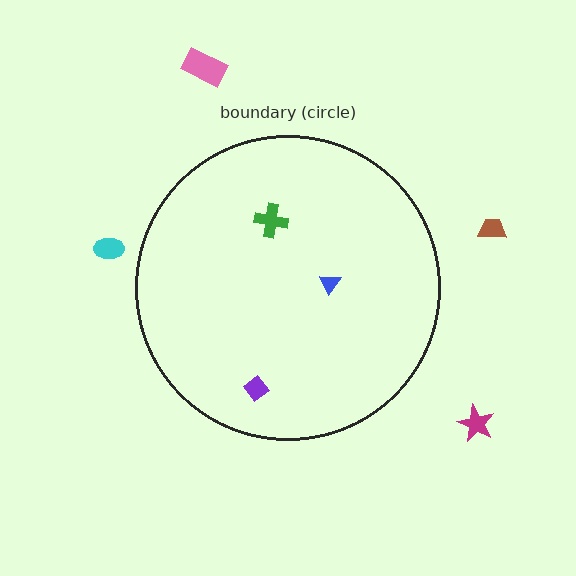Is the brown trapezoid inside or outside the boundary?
Outside.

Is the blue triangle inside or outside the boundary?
Inside.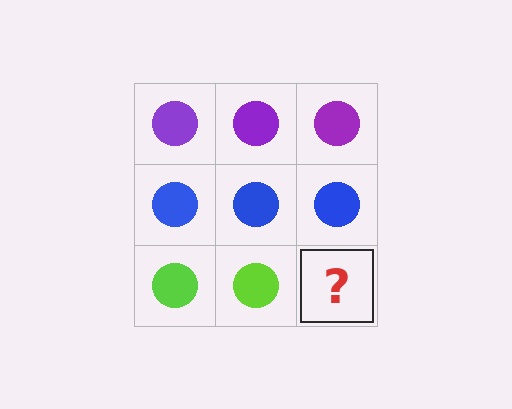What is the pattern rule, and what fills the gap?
The rule is that each row has a consistent color. The gap should be filled with a lime circle.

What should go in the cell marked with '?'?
The missing cell should contain a lime circle.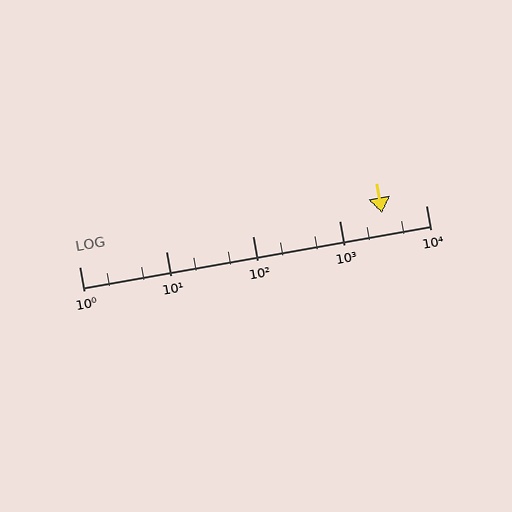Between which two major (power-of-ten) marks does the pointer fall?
The pointer is between 1000 and 10000.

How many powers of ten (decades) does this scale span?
The scale spans 4 decades, from 1 to 10000.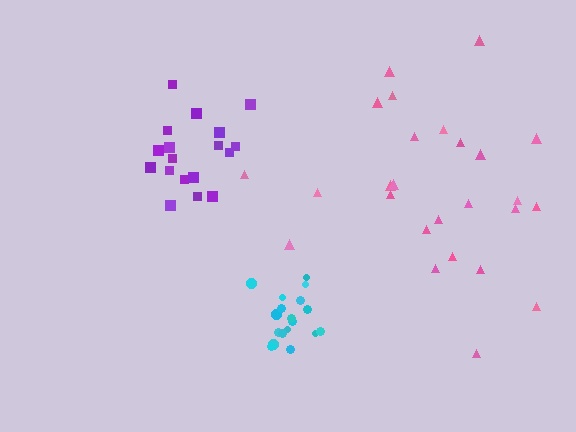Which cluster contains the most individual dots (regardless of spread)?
Pink (26).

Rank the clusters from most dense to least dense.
cyan, purple, pink.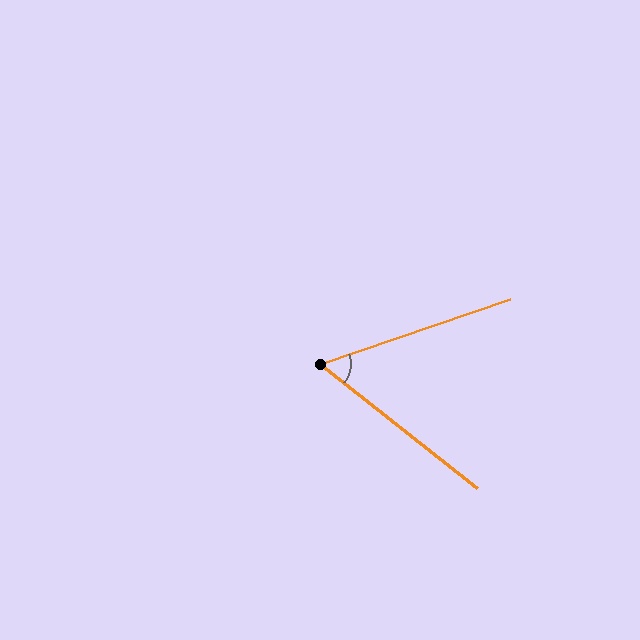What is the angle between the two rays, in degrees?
Approximately 57 degrees.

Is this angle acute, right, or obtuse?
It is acute.